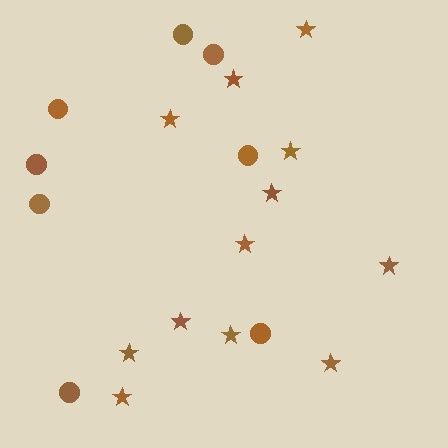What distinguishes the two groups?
There are 2 groups: one group of circles (8) and one group of stars (12).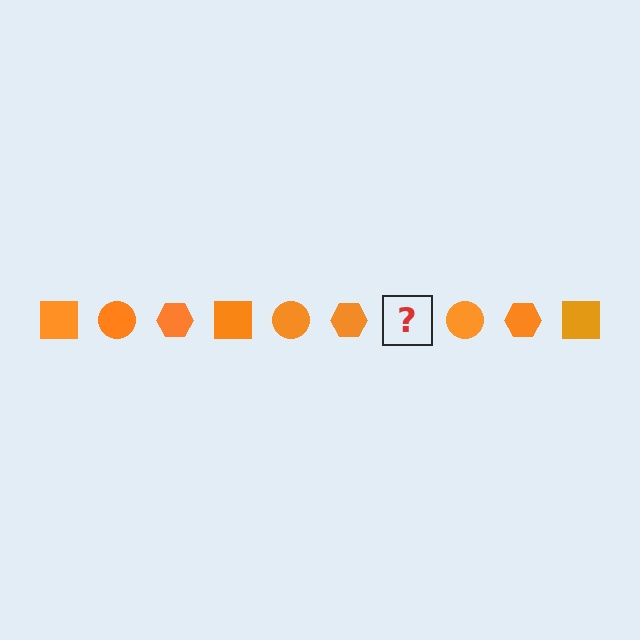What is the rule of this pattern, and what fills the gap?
The rule is that the pattern cycles through square, circle, hexagon shapes in orange. The gap should be filled with an orange square.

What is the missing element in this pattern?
The missing element is an orange square.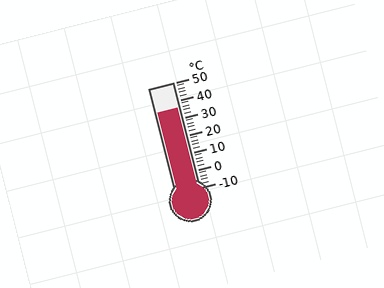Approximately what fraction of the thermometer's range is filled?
The thermometer is filled to approximately 75% of its range.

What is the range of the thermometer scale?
The thermometer scale ranges from -10°C to 50°C.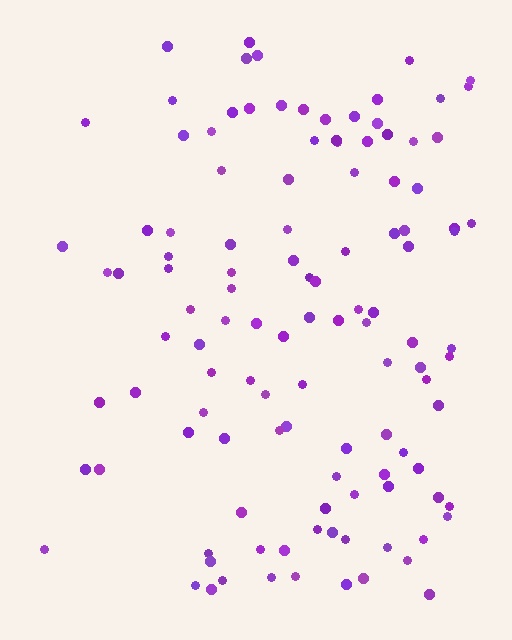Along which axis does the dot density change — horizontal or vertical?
Horizontal.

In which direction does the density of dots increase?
From left to right, with the right side densest.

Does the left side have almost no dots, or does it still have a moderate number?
Still a moderate number, just noticeably fewer than the right.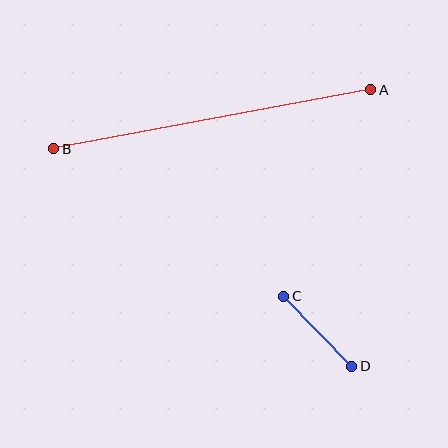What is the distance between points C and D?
The distance is approximately 97 pixels.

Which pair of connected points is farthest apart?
Points A and B are farthest apart.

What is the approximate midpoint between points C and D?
The midpoint is at approximately (318, 331) pixels.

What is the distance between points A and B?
The distance is approximately 323 pixels.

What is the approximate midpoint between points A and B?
The midpoint is at approximately (212, 119) pixels.